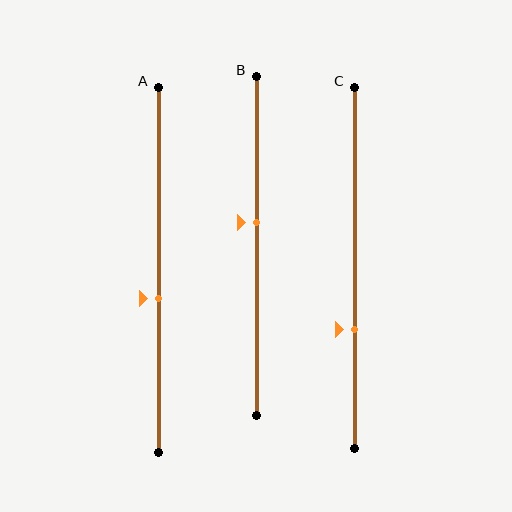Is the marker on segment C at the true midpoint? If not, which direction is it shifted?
No, the marker on segment C is shifted downward by about 17% of the segment length.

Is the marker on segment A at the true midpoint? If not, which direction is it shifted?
No, the marker on segment A is shifted downward by about 8% of the segment length.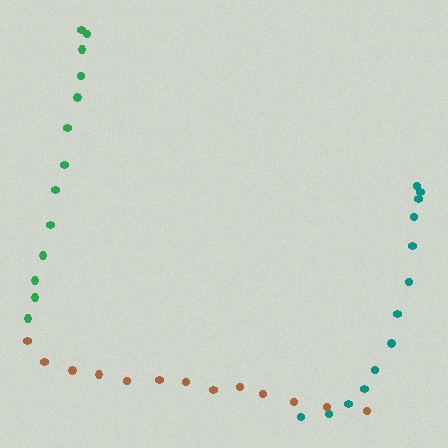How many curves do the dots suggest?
There are 3 distinct paths.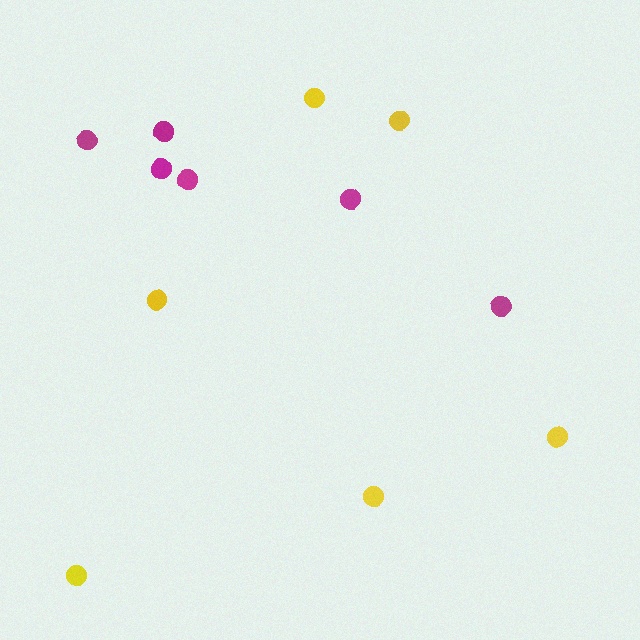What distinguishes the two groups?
There are 2 groups: one group of yellow circles (6) and one group of magenta circles (6).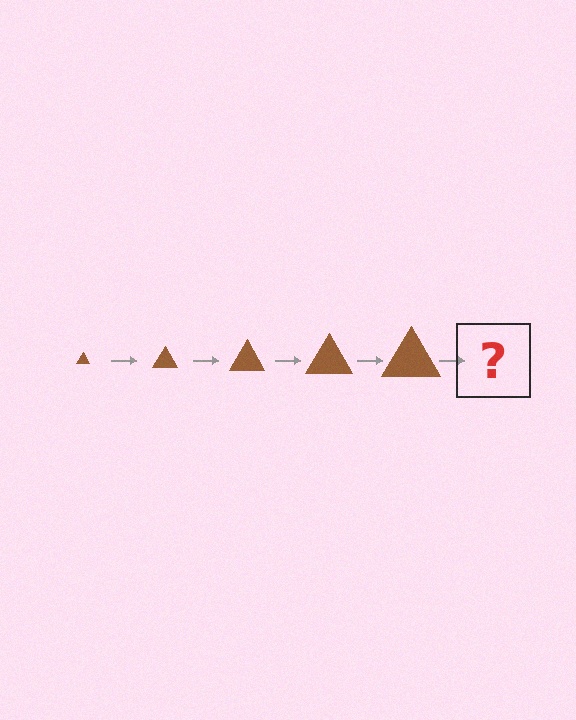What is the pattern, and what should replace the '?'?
The pattern is that the triangle gets progressively larger each step. The '?' should be a brown triangle, larger than the previous one.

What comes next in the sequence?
The next element should be a brown triangle, larger than the previous one.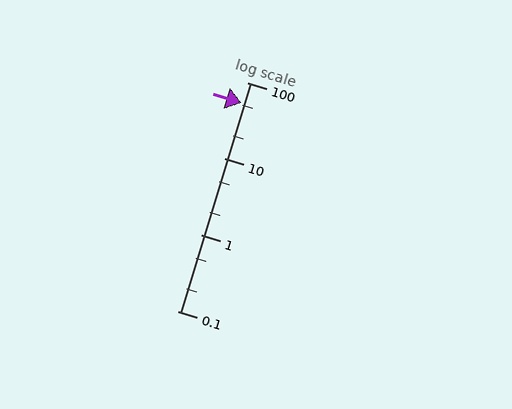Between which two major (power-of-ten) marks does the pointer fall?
The pointer is between 10 and 100.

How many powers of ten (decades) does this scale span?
The scale spans 3 decades, from 0.1 to 100.